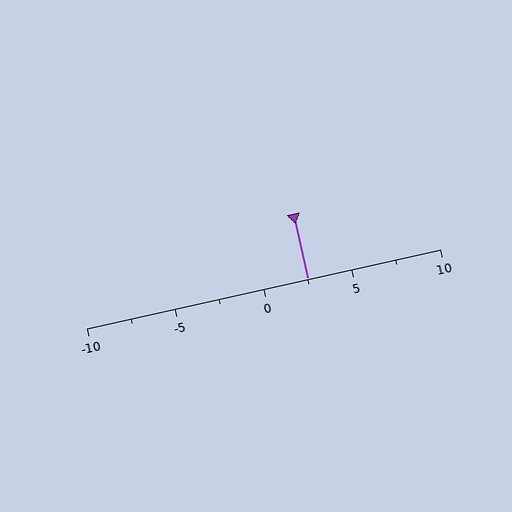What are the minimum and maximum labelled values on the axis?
The axis runs from -10 to 10.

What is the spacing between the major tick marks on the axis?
The major ticks are spaced 5 apart.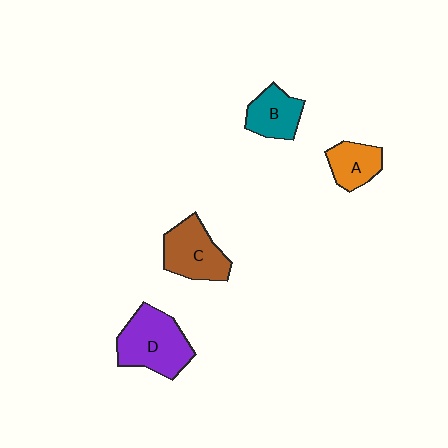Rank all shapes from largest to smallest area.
From largest to smallest: D (purple), C (brown), B (teal), A (orange).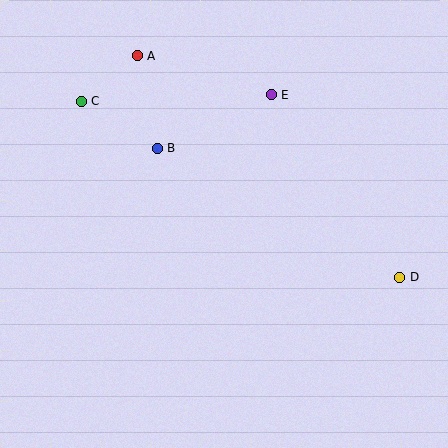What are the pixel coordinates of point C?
Point C is at (81, 101).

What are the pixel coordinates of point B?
Point B is at (157, 148).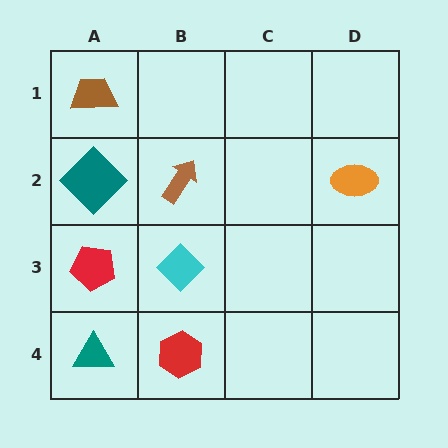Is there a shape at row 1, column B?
No, that cell is empty.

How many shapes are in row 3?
2 shapes.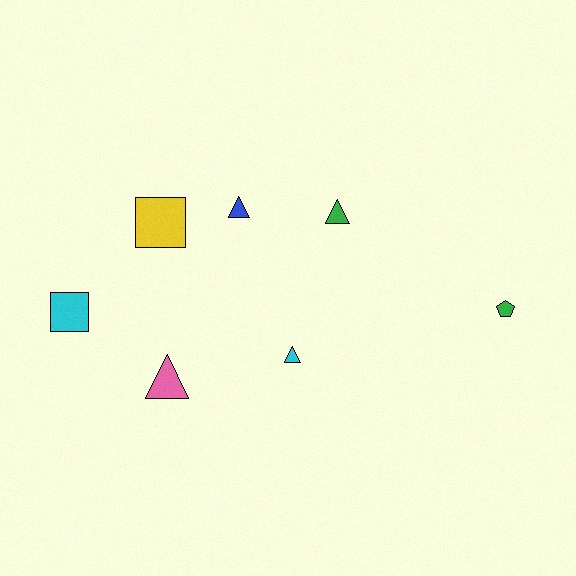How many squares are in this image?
There are 2 squares.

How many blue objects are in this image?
There is 1 blue object.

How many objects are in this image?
There are 7 objects.